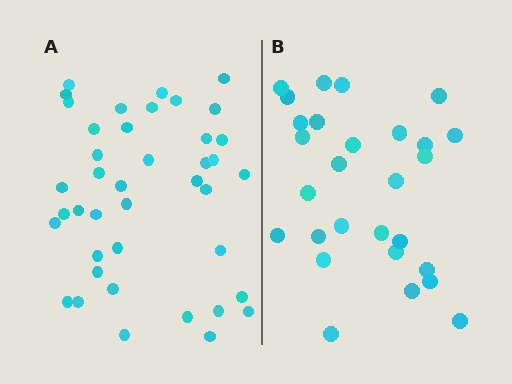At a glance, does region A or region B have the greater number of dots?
Region A (the left region) has more dots.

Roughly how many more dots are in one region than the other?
Region A has approximately 15 more dots than region B.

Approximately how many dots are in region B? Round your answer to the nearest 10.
About 30 dots. (The exact count is 28, which rounds to 30.)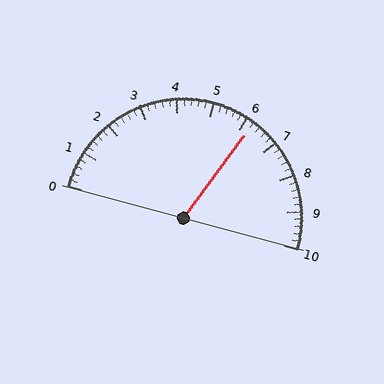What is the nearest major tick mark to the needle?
The nearest major tick mark is 6.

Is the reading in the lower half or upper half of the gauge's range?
The reading is in the upper half of the range (0 to 10).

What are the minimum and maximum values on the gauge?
The gauge ranges from 0 to 10.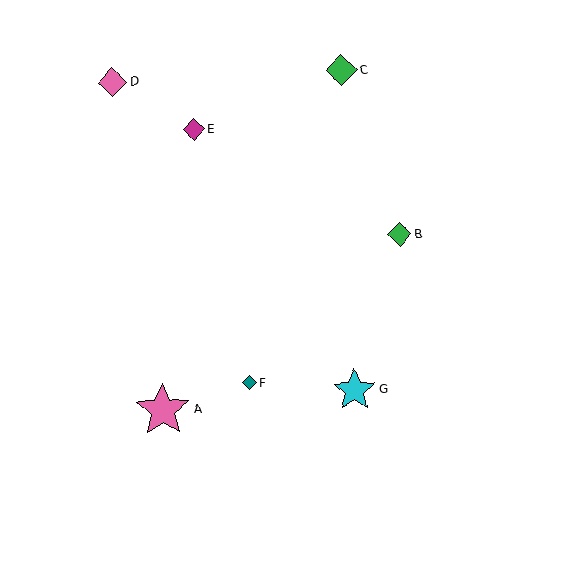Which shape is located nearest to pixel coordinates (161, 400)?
The pink star (labeled A) at (163, 410) is nearest to that location.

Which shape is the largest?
The pink star (labeled A) is the largest.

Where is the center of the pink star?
The center of the pink star is at (163, 410).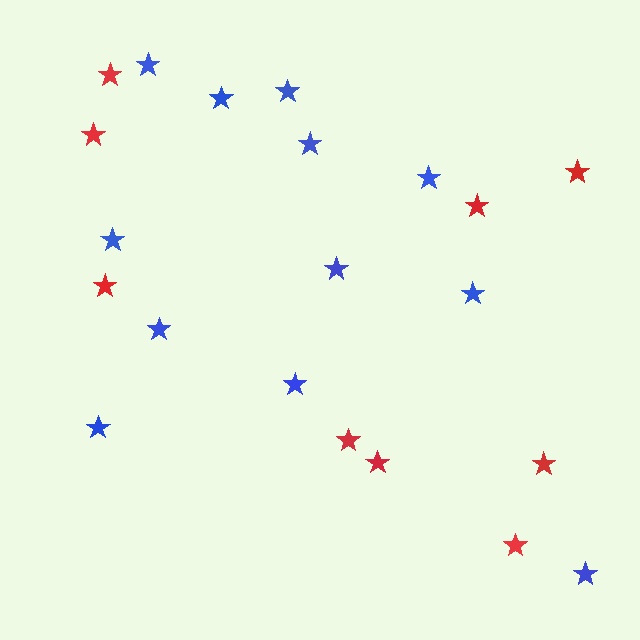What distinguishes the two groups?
There are 2 groups: one group of red stars (9) and one group of blue stars (12).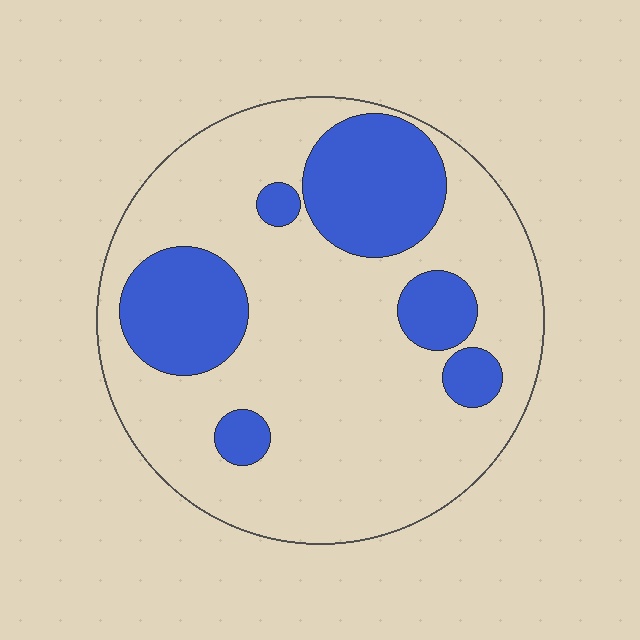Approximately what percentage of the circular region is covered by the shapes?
Approximately 25%.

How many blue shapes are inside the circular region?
6.